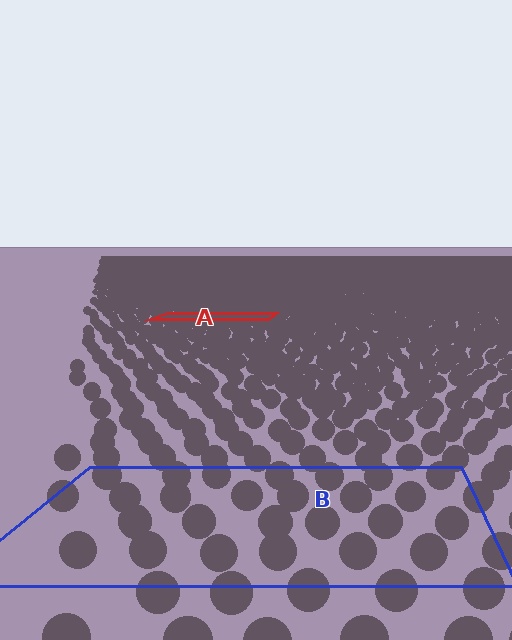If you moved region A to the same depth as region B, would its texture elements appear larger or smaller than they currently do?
They would appear larger. At a closer depth, the same texture elements are projected at a bigger on-screen size.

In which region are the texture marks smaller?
The texture marks are smaller in region A, because it is farther away.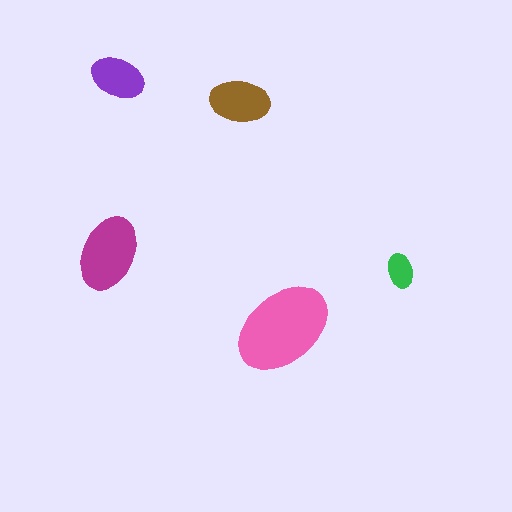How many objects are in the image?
There are 5 objects in the image.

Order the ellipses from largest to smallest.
the pink one, the magenta one, the brown one, the purple one, the green one.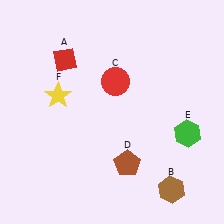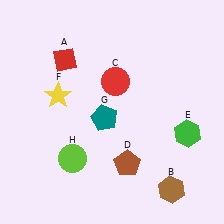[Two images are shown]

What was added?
A teal pentagon (G), a lime circle (H) were added in Image 2.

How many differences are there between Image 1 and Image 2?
There are 2 differences between the two images.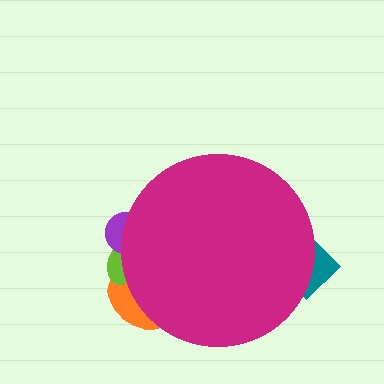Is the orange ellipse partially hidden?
Yes, the orange ellipse is partially hidden behind the magenta circle.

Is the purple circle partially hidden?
Yes, the purple circle is partially hidden behind the magenta circle.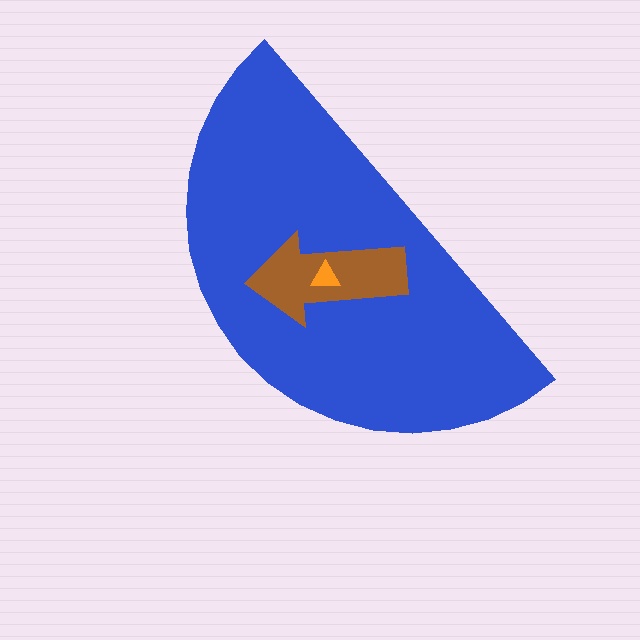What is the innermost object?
The orange triangle.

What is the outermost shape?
The blue semicircle.